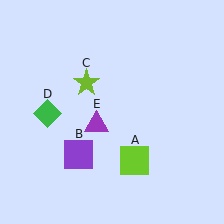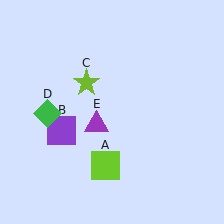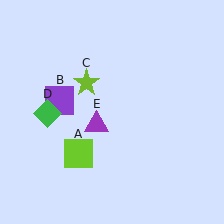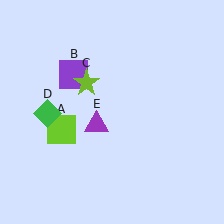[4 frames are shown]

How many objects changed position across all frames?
2 objects changed position: lime square (object A), purple square (object B).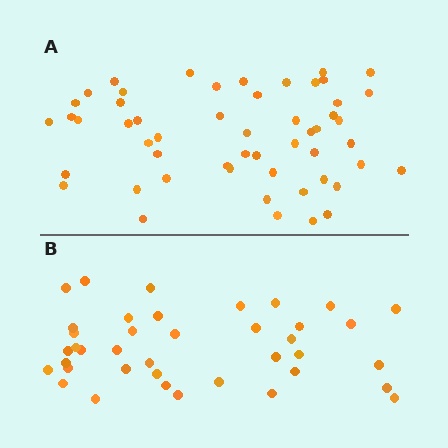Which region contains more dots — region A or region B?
Region A (the top region) has more dots.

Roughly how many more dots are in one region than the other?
Region A has approximately 15 more dots than region B.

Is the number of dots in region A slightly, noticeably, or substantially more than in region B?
Region A has noticeably more, but not dramatically so. The ratio is roughly 1.4 to 1.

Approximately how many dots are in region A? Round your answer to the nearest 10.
About 50 dots. (The exact count is 53, which rounds to 50.)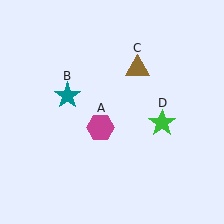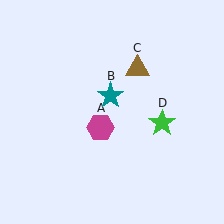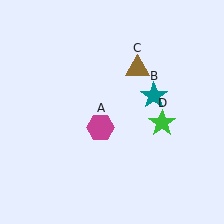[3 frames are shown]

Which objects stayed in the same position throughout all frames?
Magenta hexagon (object A) and brown triangle (object C) and green star (object D) remained stationary.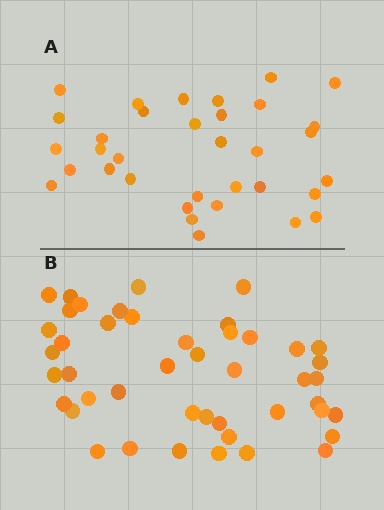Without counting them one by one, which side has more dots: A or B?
Region B (the bottom region) has more dots.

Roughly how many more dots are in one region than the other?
Region B has roughly 12 or so more dots than region A.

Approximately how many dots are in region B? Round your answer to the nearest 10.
About 40 dots. (The exact count is 45, which rounds to 40.)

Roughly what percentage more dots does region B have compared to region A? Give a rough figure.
About 30% more.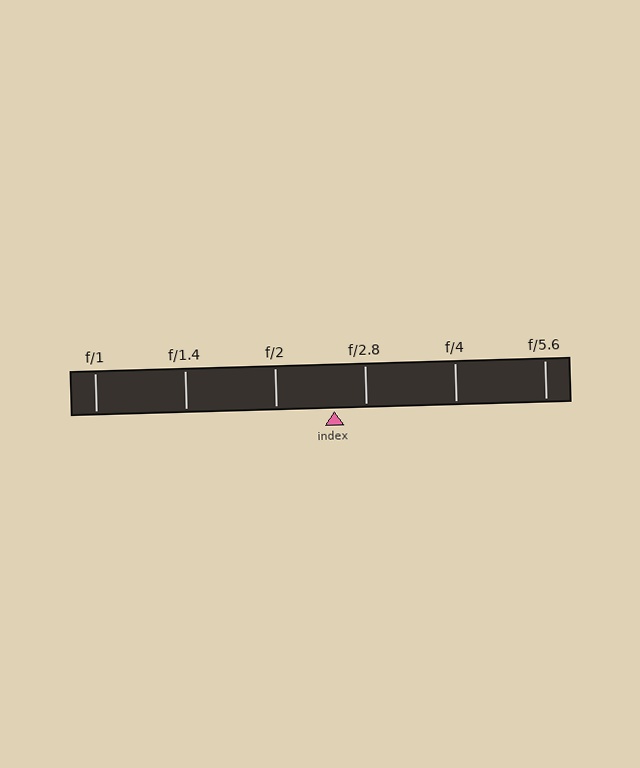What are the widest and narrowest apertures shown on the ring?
The widest aperture shown is f/1 and the narrowest is f/5.6.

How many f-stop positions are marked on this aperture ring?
There are 6 f-stop positions marked.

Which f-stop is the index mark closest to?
The index mark is closest to f/2.8.